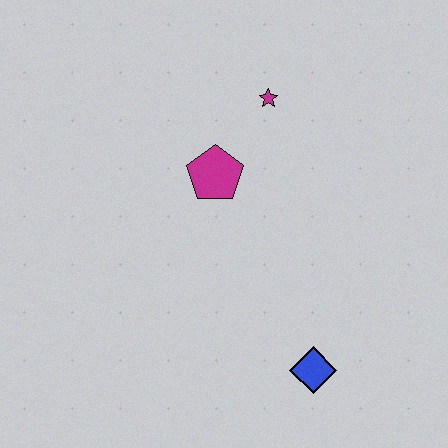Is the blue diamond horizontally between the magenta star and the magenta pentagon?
No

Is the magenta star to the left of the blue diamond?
Yes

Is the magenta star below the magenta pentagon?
No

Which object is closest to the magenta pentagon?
The magenta star is closest to the magenta pentagon.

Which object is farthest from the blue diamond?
The magenta star is farthest from the blue diamond.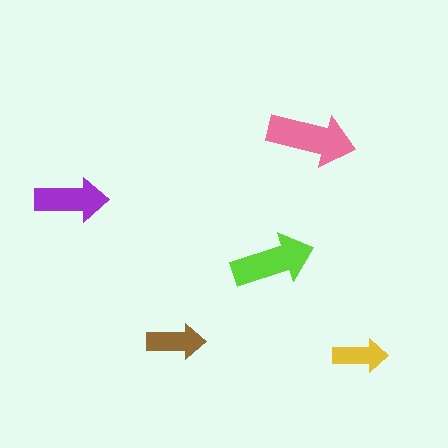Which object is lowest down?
The yellow arrow is bottommost.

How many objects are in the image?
There are 5 objects in the image.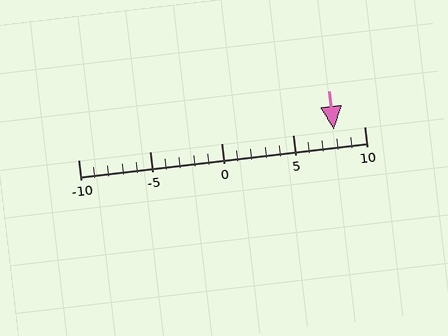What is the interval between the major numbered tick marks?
The major tick marks are spaced 5 units apart.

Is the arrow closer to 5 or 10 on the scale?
The arrow is closer to 10.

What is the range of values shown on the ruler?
The ruler shows values from -10 to 10.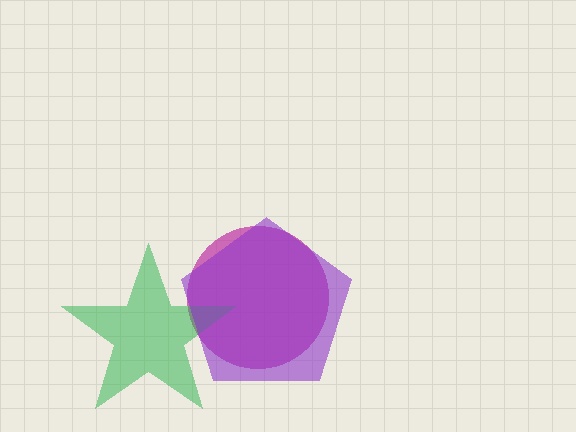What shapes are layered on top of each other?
The layered shapes are: a magenta circle, a green star, a purple pentagon.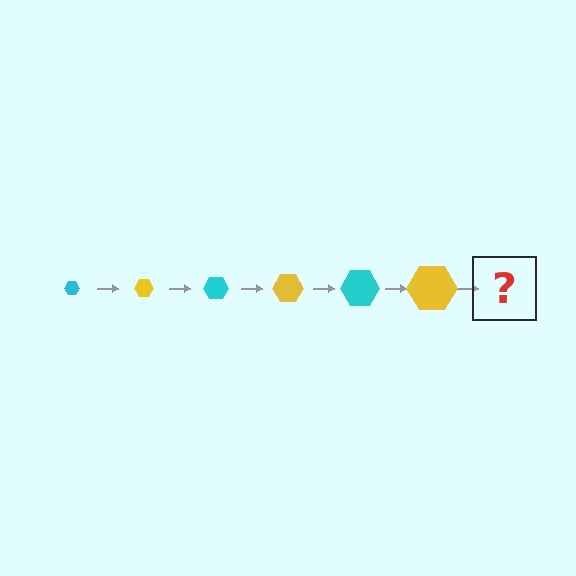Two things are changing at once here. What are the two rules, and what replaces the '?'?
The two rules are that the hexagon grows larger each step and the color cycles through cyan and yellow. The '?' should be a cyan hexagon, larger than the previous one.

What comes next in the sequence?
The next element should be a cyan hexagon, larger than the previous one.